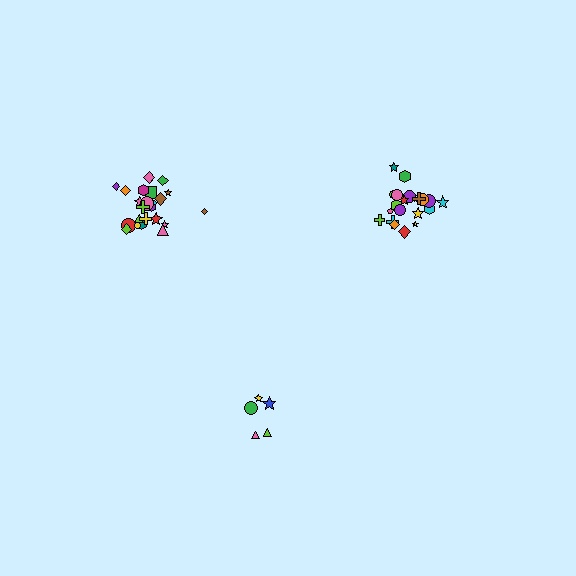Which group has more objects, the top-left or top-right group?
The top-left group.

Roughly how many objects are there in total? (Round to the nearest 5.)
Roughly 50 objects in total.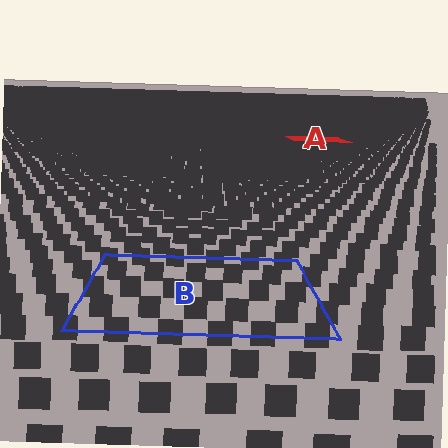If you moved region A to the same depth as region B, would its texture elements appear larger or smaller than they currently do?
They would appear larger. At a closer depth, the same texture elements are projected at a bigger on-screen size.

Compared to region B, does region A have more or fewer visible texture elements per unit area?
Region A has more texture elements per unit area — they are packed more densely because it is farther away.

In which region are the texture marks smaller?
The texture marks are smaller in region A, because it is farther away.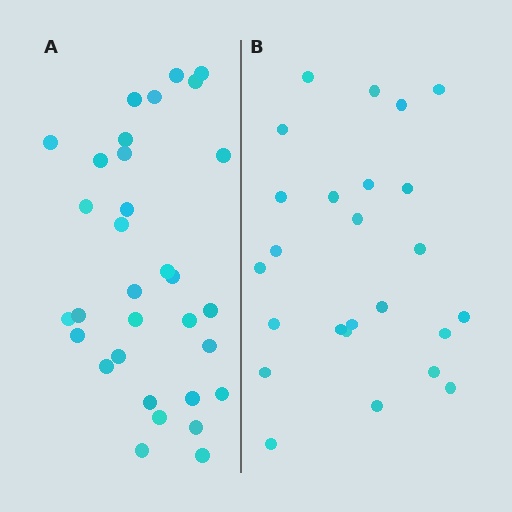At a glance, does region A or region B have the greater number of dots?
Region A (the left region) has more dots.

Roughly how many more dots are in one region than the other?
Region A has roughly 8 or so more dots than region B.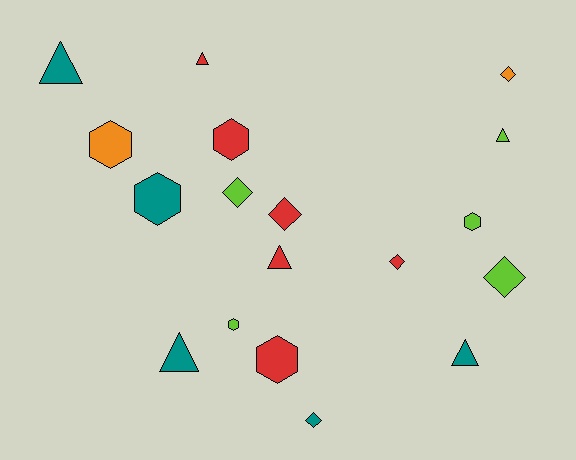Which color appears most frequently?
Red, with 6 objects.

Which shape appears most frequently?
Diamond, with 6 objects.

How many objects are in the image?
There are 18 objects.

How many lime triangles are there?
There is 1 lime triangle.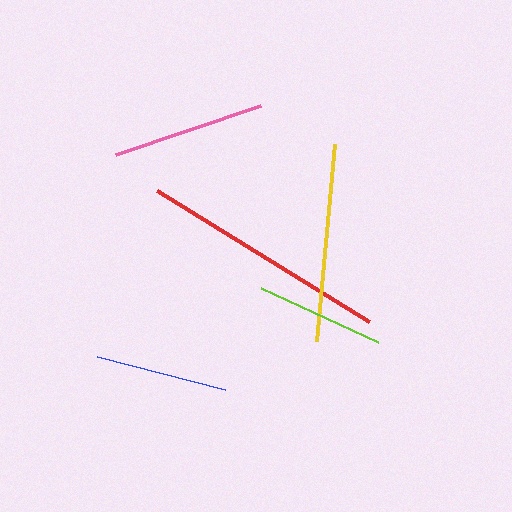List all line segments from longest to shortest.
From longest to shortest: red, yellow, pink, blue, lime.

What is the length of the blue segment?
The blue segment is approximately 132 pixels long.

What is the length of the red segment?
The red segment is approximately 249 pixels long.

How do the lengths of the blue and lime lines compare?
The blue and lime lines are approximately the same length.